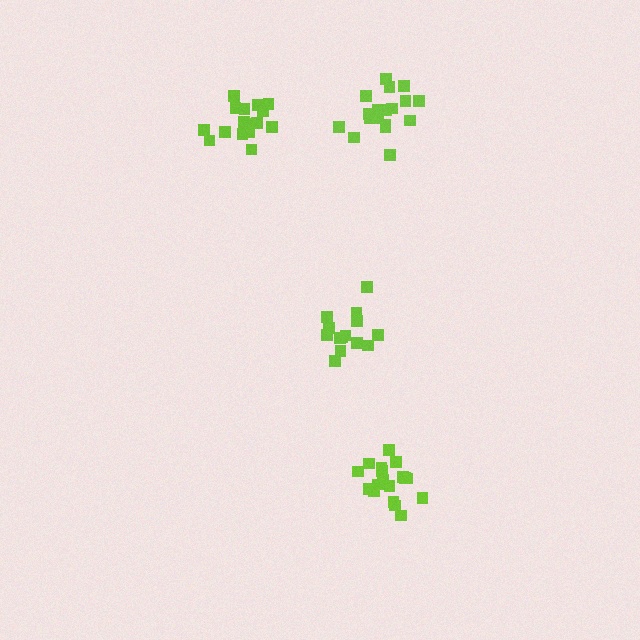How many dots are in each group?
Group 1: 15 dots, Group 2: 18 dots, Group 3: 20 dots, Group 4: 17 dots (70 total).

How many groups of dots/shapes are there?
There are 4 groups.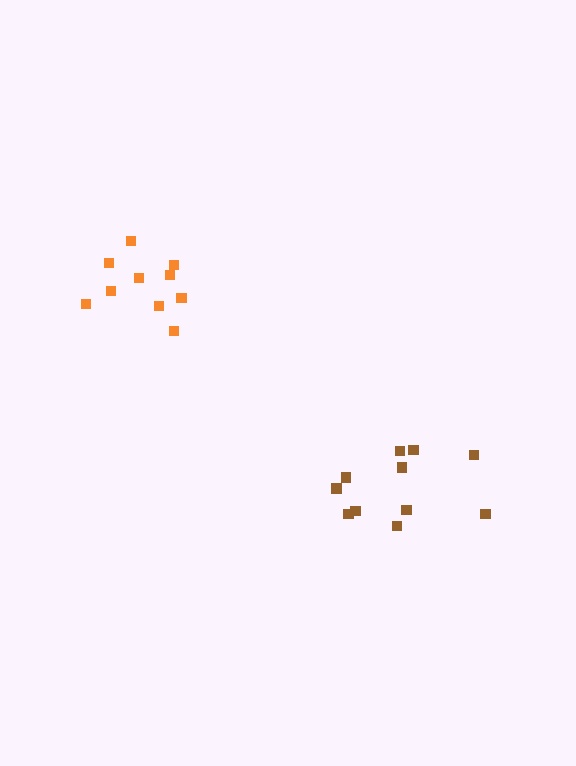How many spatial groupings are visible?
There are 2 spatial groupings.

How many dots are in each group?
Group 1: 11 dots, Group 2: 10 dots (21 total).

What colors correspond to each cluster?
The clusters are colored: brown, orange.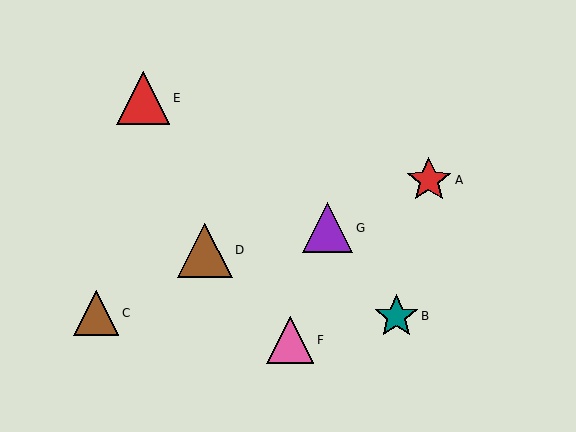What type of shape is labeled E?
Shape E is a red triangle.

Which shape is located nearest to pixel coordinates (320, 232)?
The purple triangle (labeled G) at (328, 228) is nearest to that location.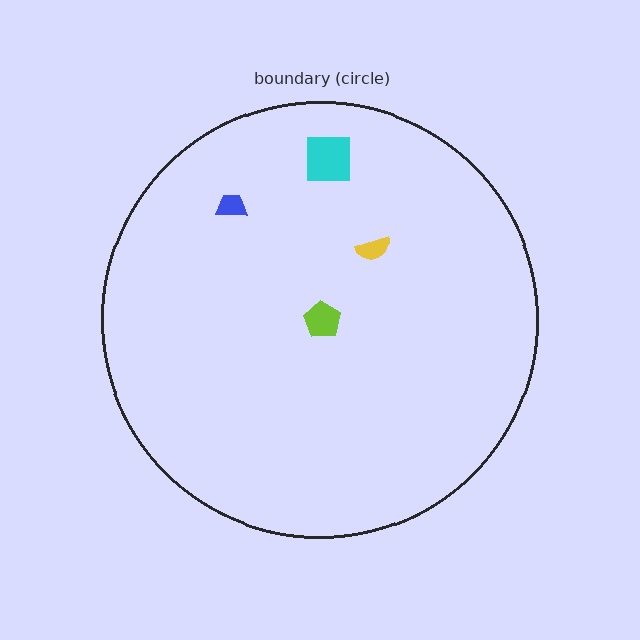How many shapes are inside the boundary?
4 inside, 0 outside.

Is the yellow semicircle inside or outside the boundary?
Inside.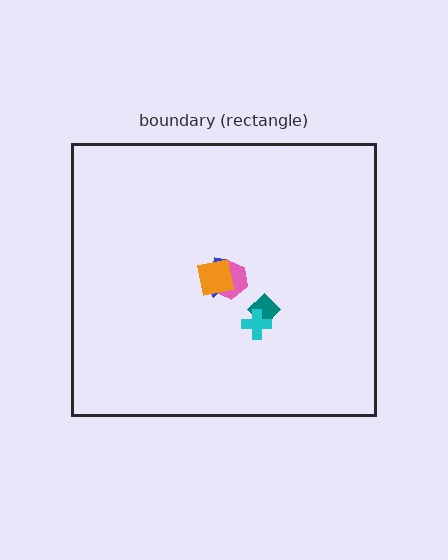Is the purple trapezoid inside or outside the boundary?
Inside.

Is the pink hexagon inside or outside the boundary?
Inside.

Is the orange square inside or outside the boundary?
Inside.